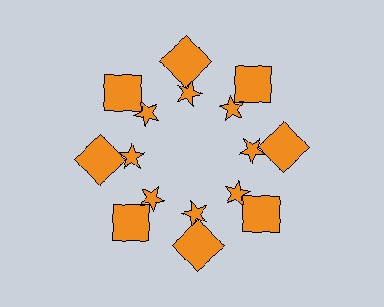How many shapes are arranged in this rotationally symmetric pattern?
There are 16 shapes, arranged in 8 groups of 2.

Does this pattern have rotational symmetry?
Yes, this pattern has 8-fold rotational symmetry. It looks the same after rotating 45 degrees around the center.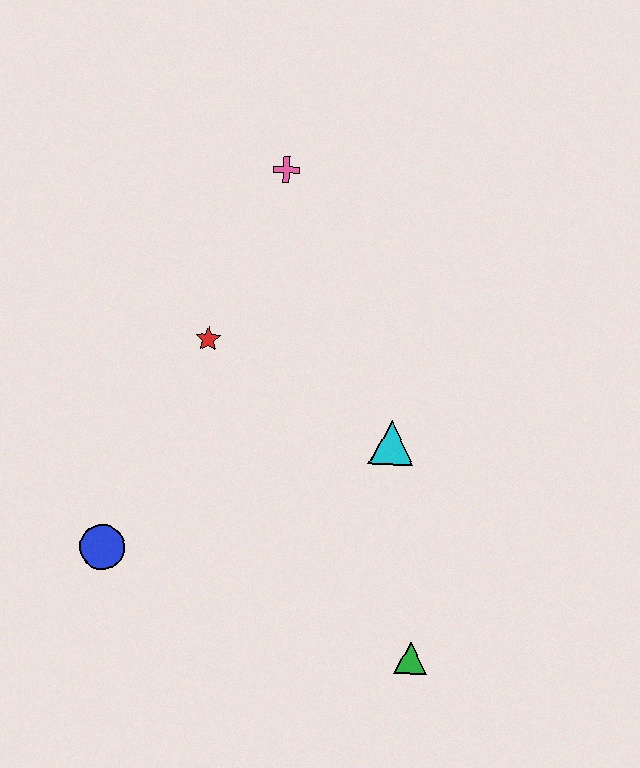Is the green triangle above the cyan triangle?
No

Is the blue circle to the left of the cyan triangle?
Yes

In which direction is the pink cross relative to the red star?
The pink cross is above the red star.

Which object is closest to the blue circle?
The red star is closest to the blue circle.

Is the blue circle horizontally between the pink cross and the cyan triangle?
No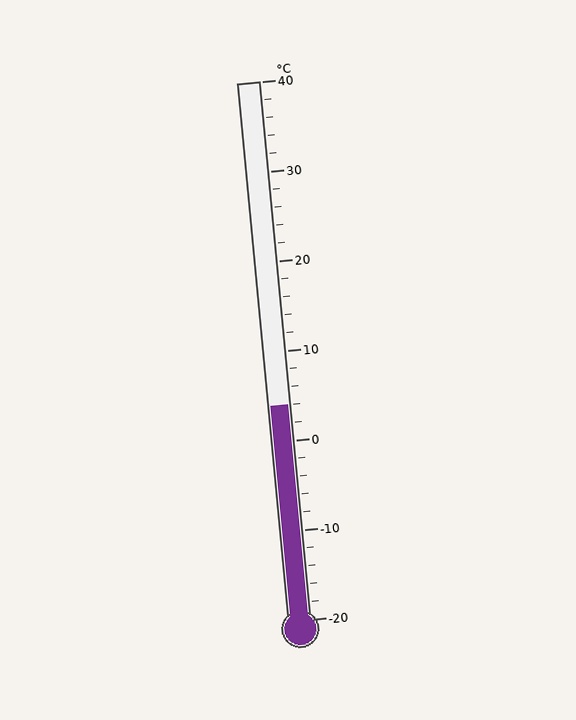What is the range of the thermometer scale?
The thermometer scale ranges from -20°C to 40°C.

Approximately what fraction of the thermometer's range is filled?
The thermometer is filled to approximately 40% of its range.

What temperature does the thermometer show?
The thermometer shows approximately 4°C.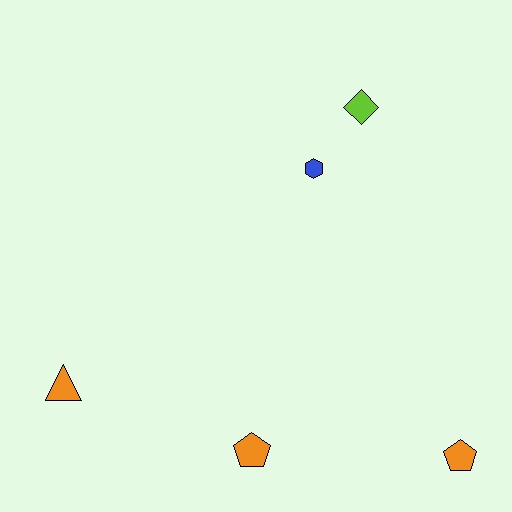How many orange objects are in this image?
There are 3 orange objects.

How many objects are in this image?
There are 5 objects.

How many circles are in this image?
There are no circles.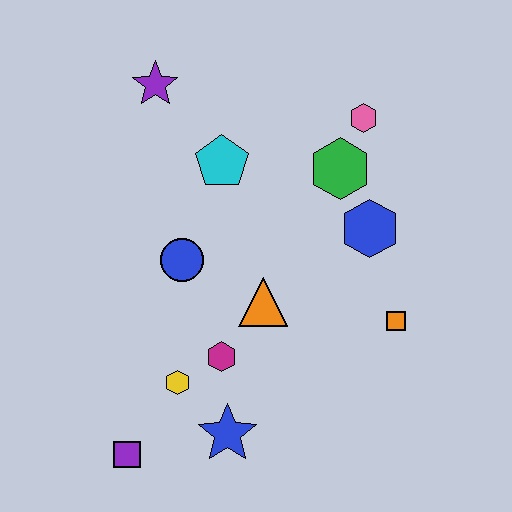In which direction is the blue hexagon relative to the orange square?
The blue hexagon is above the orange square.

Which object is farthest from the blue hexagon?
The purple square is farthest from the blue hexagon.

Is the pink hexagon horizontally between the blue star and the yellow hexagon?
No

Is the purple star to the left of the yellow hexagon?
Yes